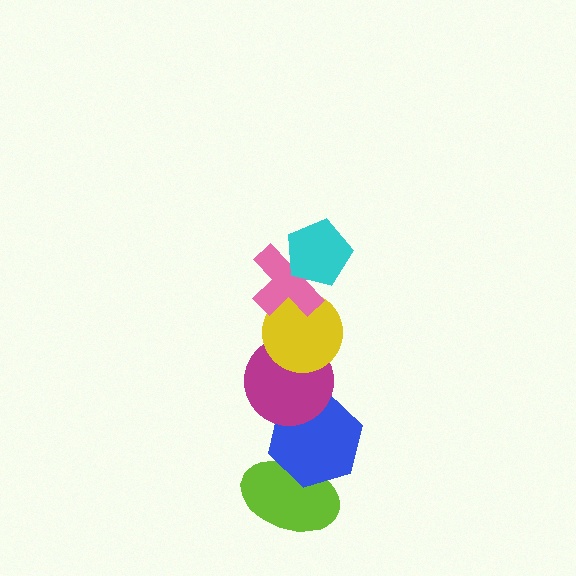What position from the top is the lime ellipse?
The lime ellipse is 6th from the top.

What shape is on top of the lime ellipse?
The blue hexagon is on top of the lime ellipse.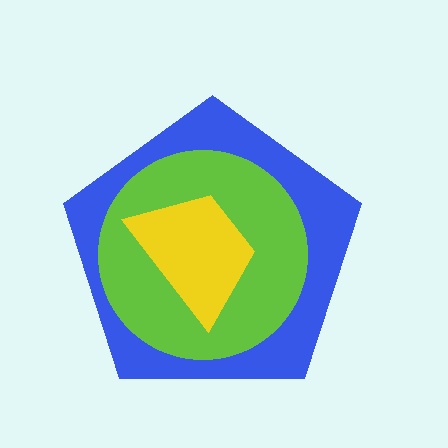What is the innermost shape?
The yellow trapezoid.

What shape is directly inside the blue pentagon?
The lime circle.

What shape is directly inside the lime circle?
The yellow trapezoid.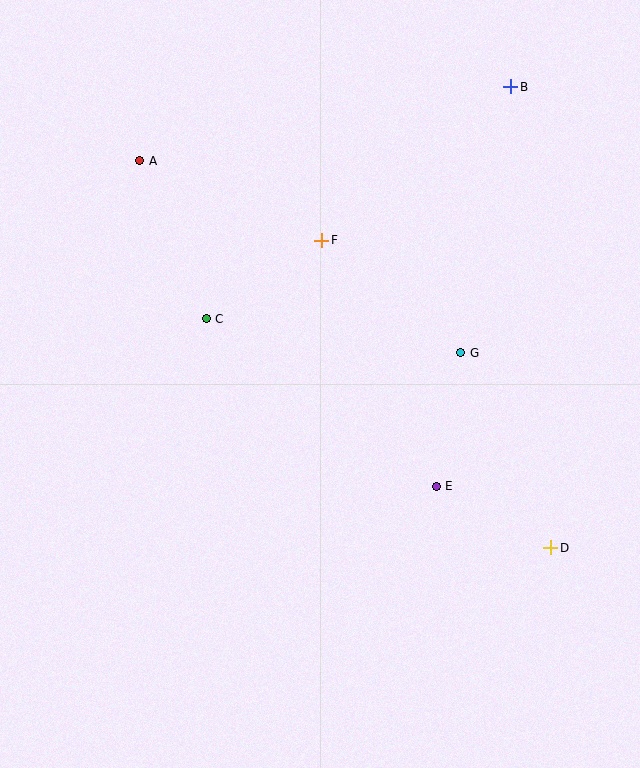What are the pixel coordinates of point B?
Point B is at (511, 87).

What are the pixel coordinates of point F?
Point F is at (322, 240).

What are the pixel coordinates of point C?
Point C is at (206, 319).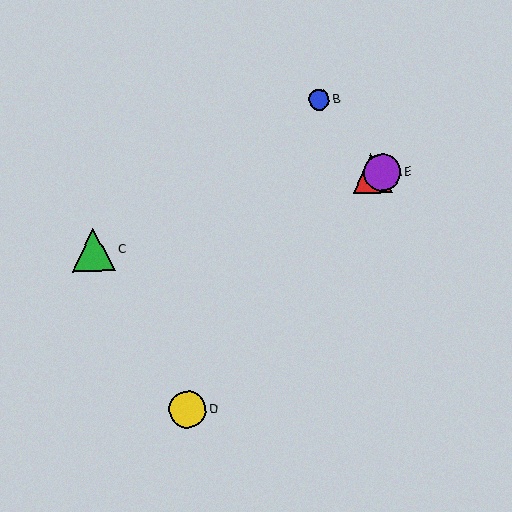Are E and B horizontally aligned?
No, E is at y≈173 and B is at y≈99.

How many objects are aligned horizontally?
2 objects (A, E) are aligned horizontally.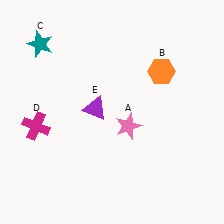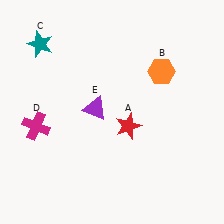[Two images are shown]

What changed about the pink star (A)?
In Image 1, A is pink. In Image 2, it changed to red.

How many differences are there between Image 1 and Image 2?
There is 1 difference between the two images.